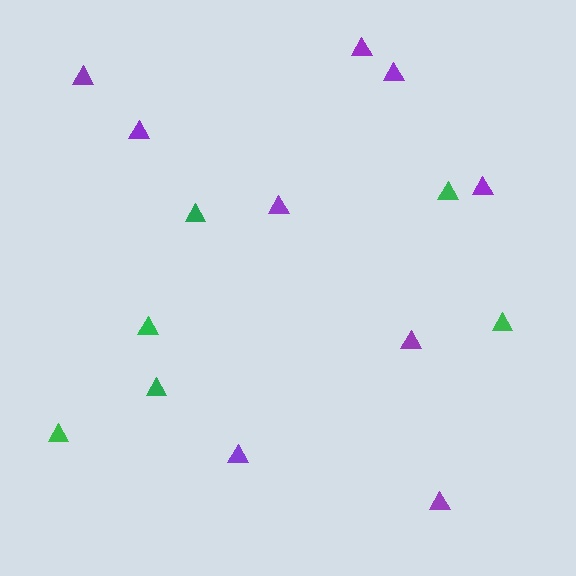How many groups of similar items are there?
There are 2 groups: one group of green triangles (6) and one group of purple triangles (9).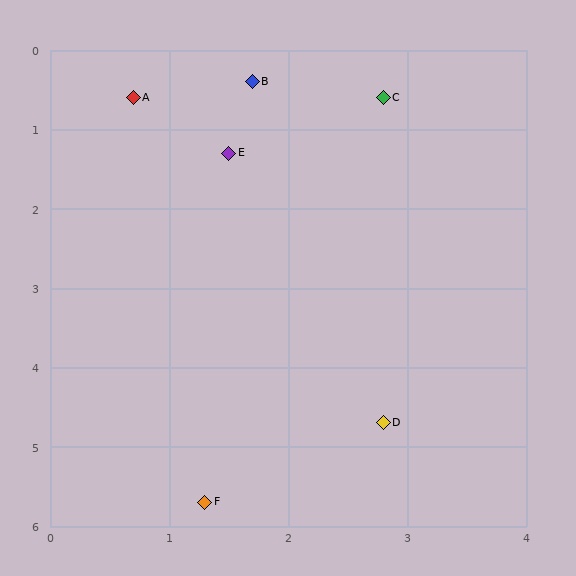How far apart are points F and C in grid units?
Points F and C are about 5.3 grid units apart.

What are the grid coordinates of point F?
Point F is at approximately (1.3, 5.7).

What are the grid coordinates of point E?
Point E is at approximately (1.5, 1.3).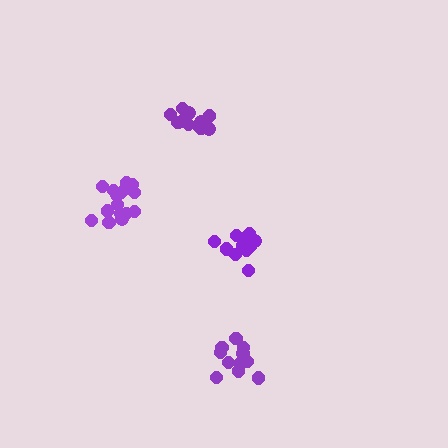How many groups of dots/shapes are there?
There are 4 groups.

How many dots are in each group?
Group 1: 12 dots, Group 2: 11 dots, Group 3: 15 dots, Group 4: 11 dots (49 total).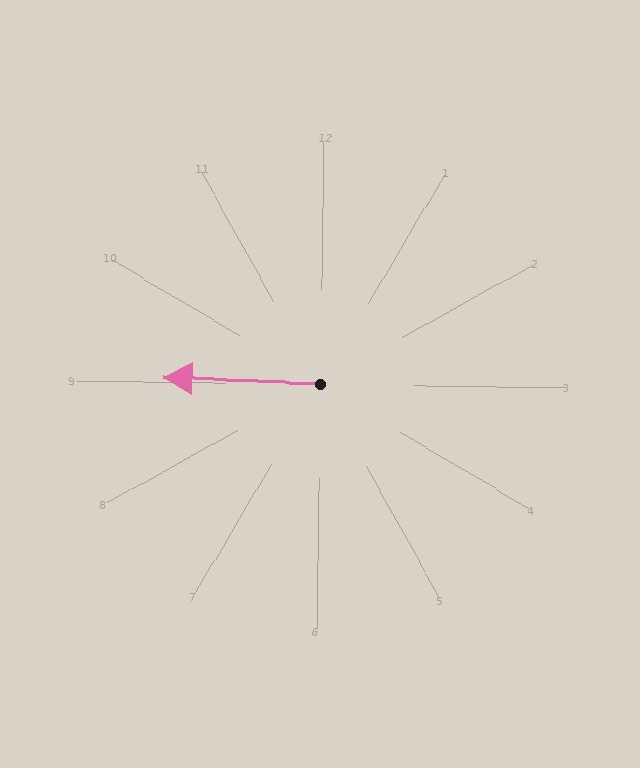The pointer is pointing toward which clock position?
Roughly 9 o'clock.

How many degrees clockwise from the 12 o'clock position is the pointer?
Approximately 272 degrees.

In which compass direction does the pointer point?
West.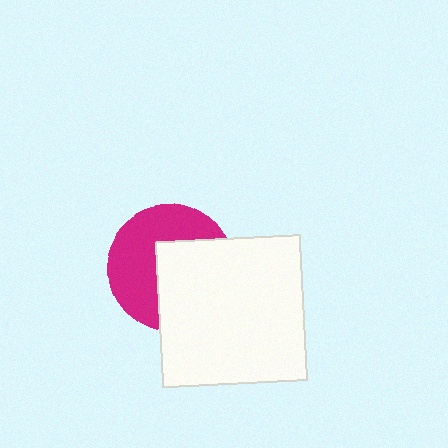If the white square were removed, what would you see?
You would see the complete magenta circle.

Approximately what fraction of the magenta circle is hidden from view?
Roughly 49% of the magenta circle is hidden behind the white square.